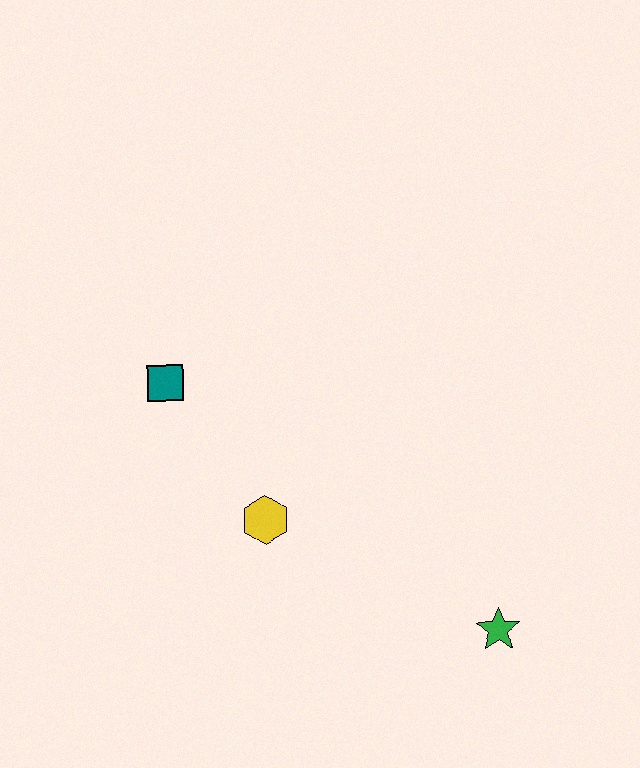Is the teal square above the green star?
Yes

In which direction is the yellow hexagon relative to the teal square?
The yellow hexagon is below the teal square.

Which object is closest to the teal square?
The yellow hexagon is closest to the teal square.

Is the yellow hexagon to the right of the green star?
No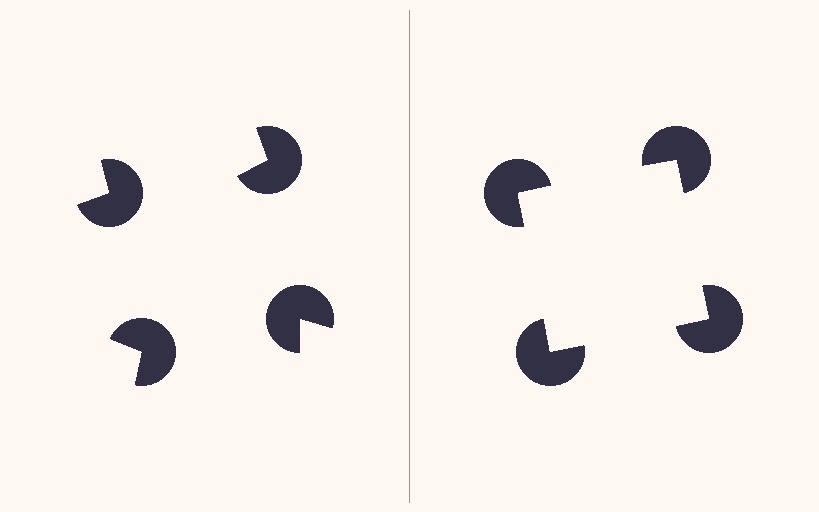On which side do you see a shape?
An illusory square appears on the right side. On the left side the wedge cuts are rotated, so no coherent shape forms.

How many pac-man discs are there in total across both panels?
8 — 4 on each side.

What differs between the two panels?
The pac-man discs are positioned identically on both sides; only the wedge orientations differ. On the right they align to a square; on the left they are misaligned.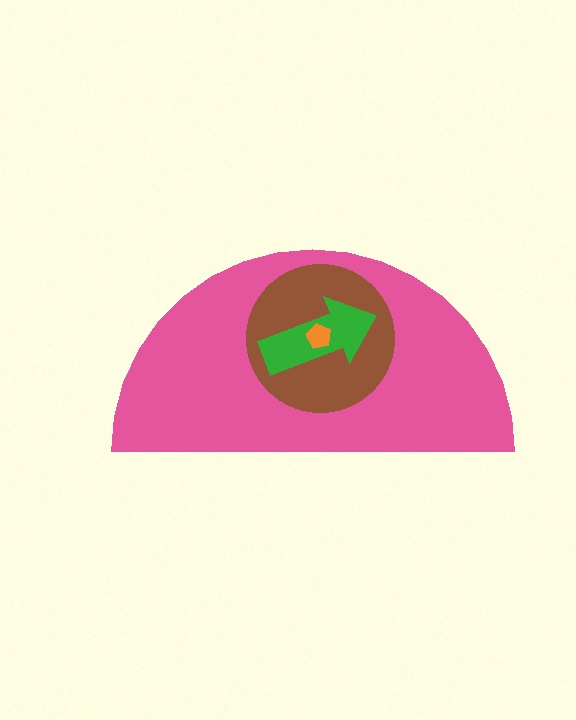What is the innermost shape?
The orange pentagon.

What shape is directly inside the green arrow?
The orange pentagon.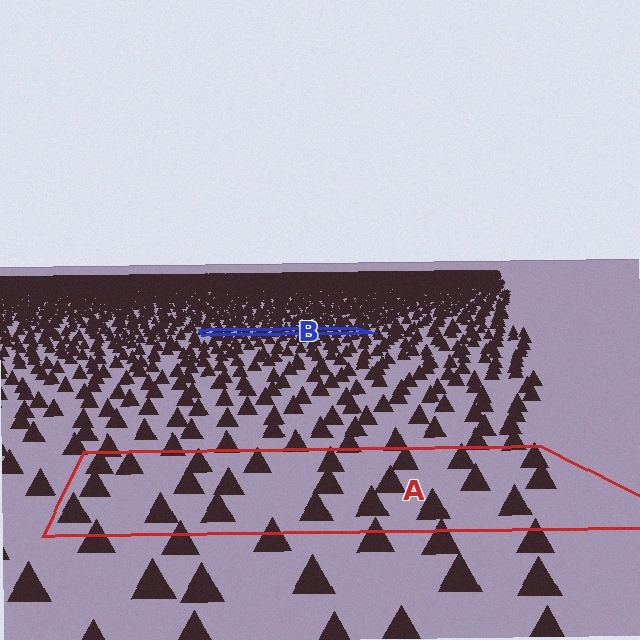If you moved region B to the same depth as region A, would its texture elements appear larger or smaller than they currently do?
They would appear larger. At a closer depth, the same texture elements are projected at a bigger on-screen size.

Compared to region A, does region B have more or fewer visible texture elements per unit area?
Region B has more texture elements per unit area — they are packed more densely because it is farther away.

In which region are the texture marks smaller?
The texture marks are smaller in region B, because it is farther away.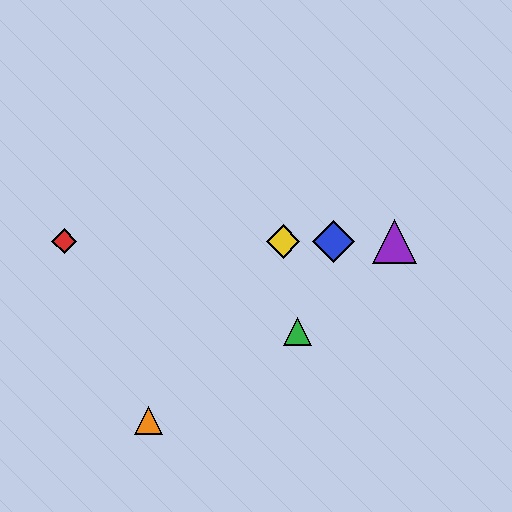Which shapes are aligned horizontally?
The red diamond, the blue diamond, the yellow diamond, the purple triangle are aligned horizontally.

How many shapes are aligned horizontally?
4 shapes (the red diamond, the blue diamond, the yellow diamond, the purple triangle) are aligned horizontally.